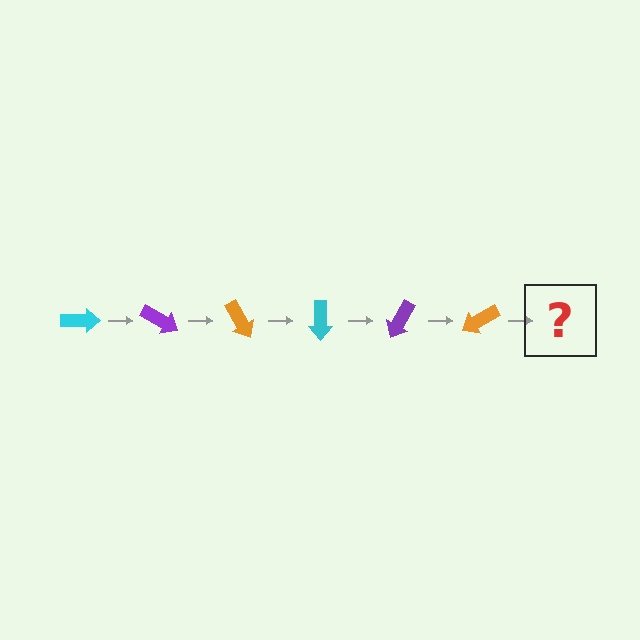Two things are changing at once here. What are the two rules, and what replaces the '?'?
The two rules are that it rotates 30 degrees each step and the color cycles through cyan, purple, and orange. The '?' should be a cyan arrow, rotated 180 degrees from the start.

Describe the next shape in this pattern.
It should be a cyan arrow, rotated 180 degrees from the start.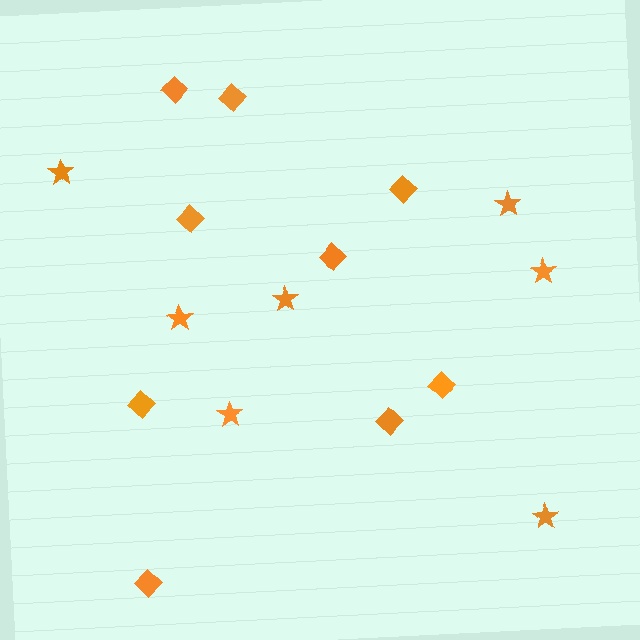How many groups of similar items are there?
There are 2 groups: one group of stars (7) and one group of diamonds (9).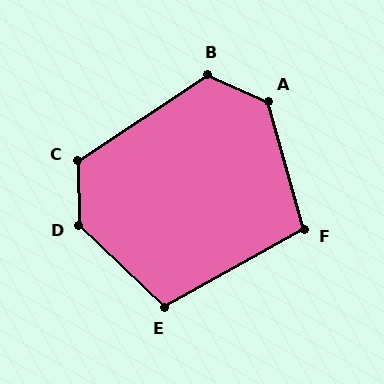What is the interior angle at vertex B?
Approximately 122 degrees (obtuse).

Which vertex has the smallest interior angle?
F, at approximately 103 degrees.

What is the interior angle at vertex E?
Approximately 107 degrees (obtuse).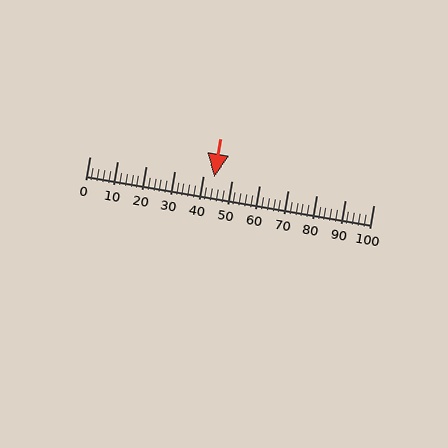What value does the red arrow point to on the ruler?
The red arrow points to approximately 44.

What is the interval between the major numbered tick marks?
The major tick marks are spaced 10 units apart.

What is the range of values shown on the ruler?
The ruler shows values from 0 to 100.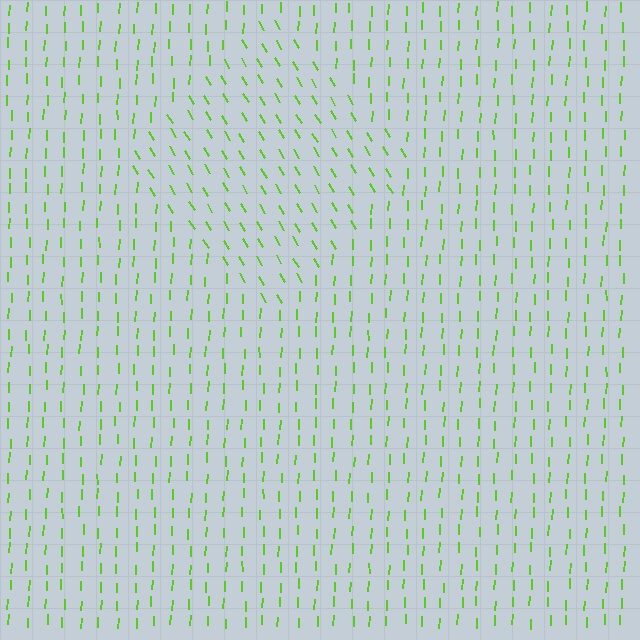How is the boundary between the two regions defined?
The boundary is defined purely by a change in line orientation (approximately 34 degrees difference). All lines are the same color and thickness.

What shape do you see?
I see a diamond.